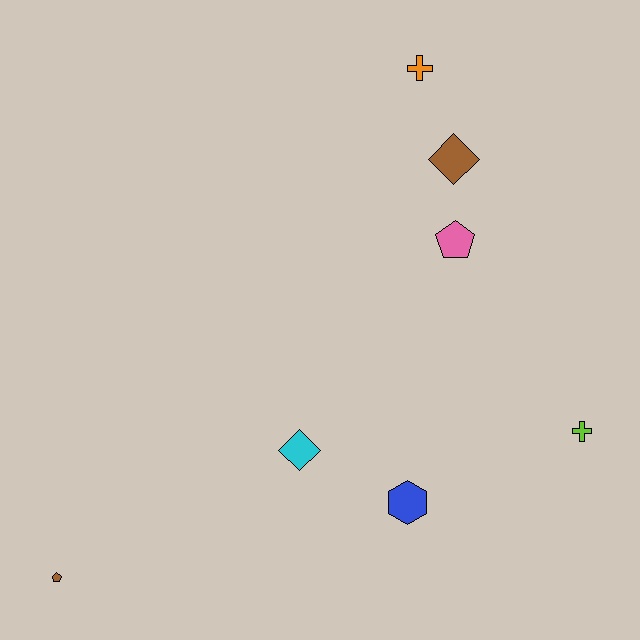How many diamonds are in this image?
There are 2 diamonds.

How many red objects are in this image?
There are no red objects.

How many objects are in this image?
There are 7 objects.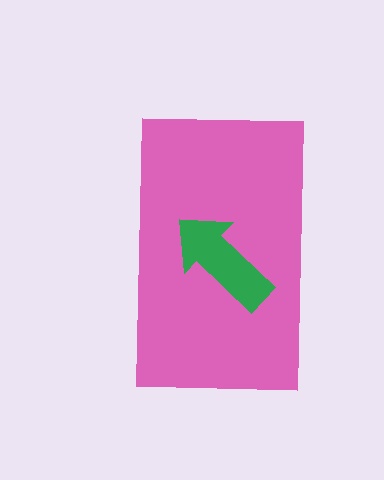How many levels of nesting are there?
2.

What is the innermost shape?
The green arrow.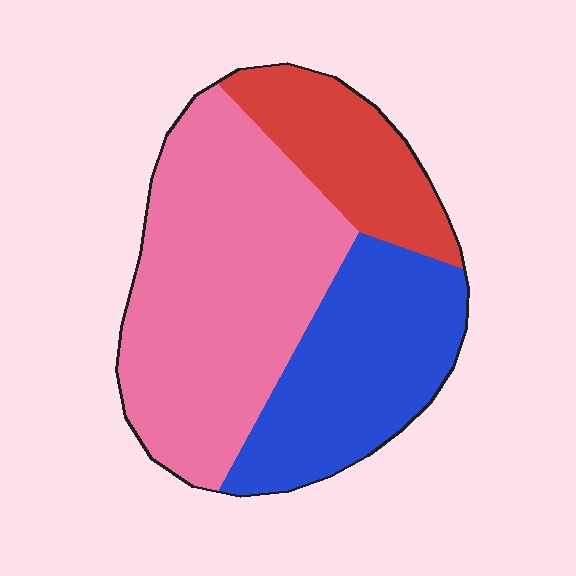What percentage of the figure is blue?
Blue covers roughly 30% of the figure.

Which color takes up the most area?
Pink, at roughly 50%.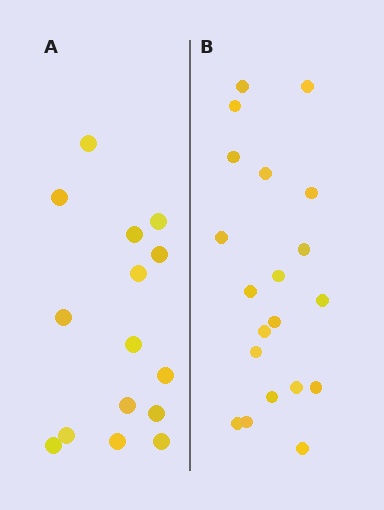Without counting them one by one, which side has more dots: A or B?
Region B (the right region) has more dots.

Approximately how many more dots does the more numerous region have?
Region B has about 5 more dots than region A.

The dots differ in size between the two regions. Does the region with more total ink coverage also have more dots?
No. Region A has more total ink coverage because its dots are larger, but region B actually contains more individual dots. Total area can be misleading — the number of items is what matters here.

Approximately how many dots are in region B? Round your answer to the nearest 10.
About 20 dots.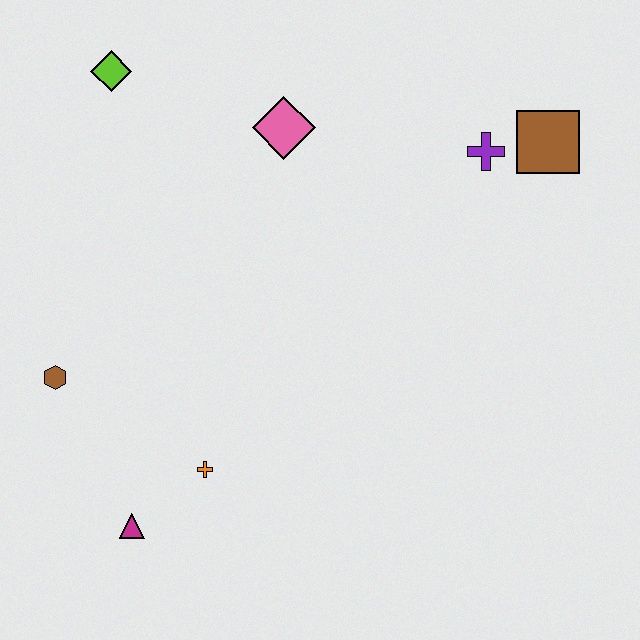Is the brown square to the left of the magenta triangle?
No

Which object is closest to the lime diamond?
The pink diamond is closest to the lime diamond.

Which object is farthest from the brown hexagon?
The brown square is farthest from the brown hexagon.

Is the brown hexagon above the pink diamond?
No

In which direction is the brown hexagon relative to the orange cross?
The brown hexagon is to the left of the orange cross.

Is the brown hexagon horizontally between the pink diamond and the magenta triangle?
No